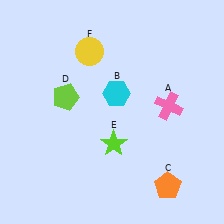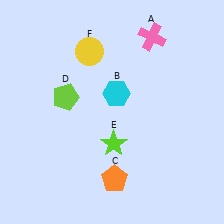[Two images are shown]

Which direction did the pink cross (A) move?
The pink cross (A) moved up.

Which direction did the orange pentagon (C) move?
The orange pentagon (C) moved left.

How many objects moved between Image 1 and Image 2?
2 objects moved between the two images.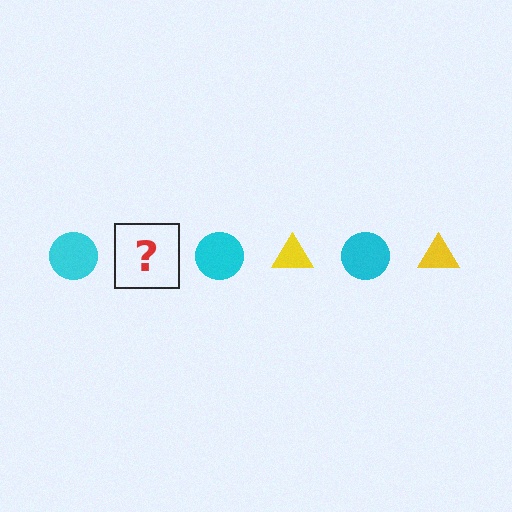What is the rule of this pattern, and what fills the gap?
The rule is that the pattern alternates between cyan circle and yellow triangle. The gap should be filled with a yellow triangle.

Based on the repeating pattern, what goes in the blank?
The blank should be a yellow triangle.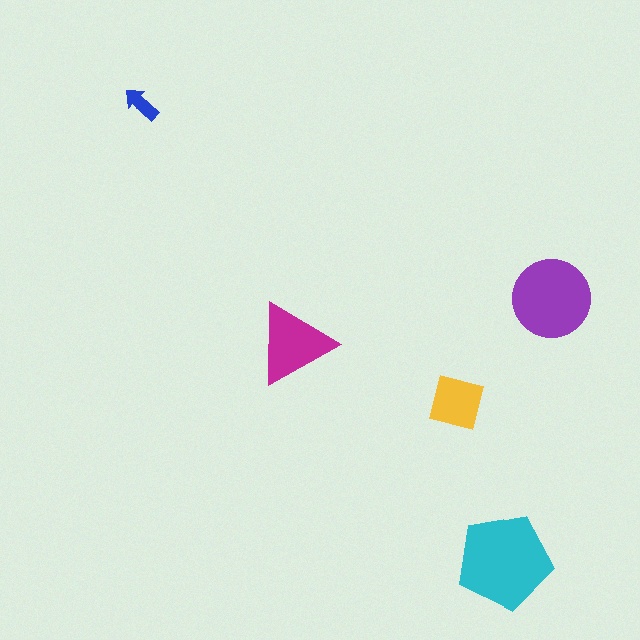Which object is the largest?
The cyan pentagon.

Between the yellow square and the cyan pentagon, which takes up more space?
The cyan pentagon.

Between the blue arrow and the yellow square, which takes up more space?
The yellow square.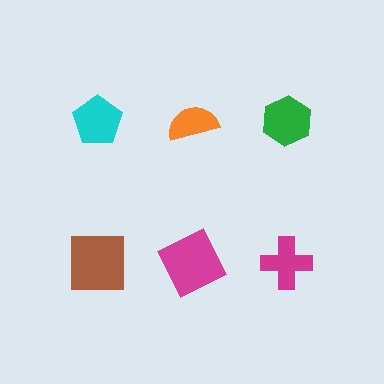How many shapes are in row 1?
3 shapes.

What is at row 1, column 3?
A green hexagon.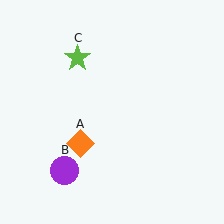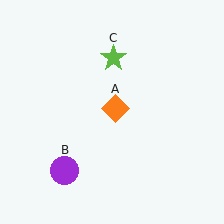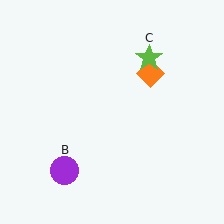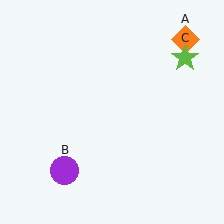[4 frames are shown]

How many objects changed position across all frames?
2 objects changed position: orange diamond (object A), lime star (object C).